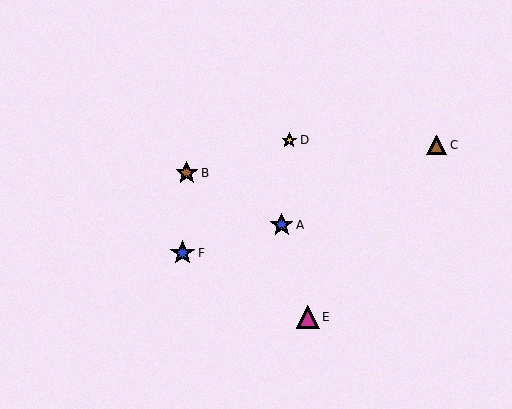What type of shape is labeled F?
Shape F is a blue star.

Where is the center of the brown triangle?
The center of the brown triangle is at (437, 145).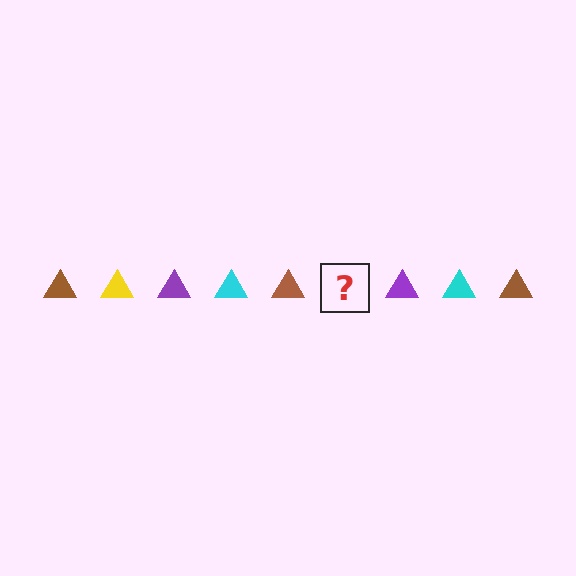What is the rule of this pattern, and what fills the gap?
The rule is that the pattern cycles through brown, yellow, purple, cyan triangles. The gap should be filled with a yellow triangle.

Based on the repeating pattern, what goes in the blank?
The blank should be a yellow triangle.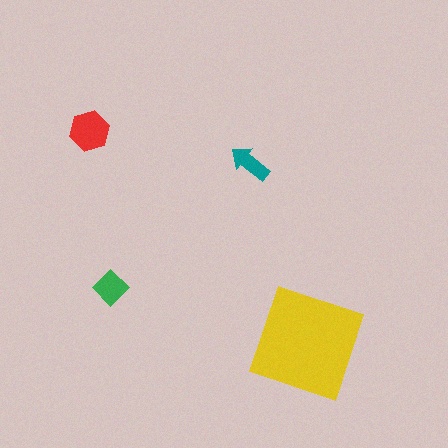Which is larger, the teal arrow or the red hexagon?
The red hexagon.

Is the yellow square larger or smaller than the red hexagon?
Larger.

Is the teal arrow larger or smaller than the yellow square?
Smaller.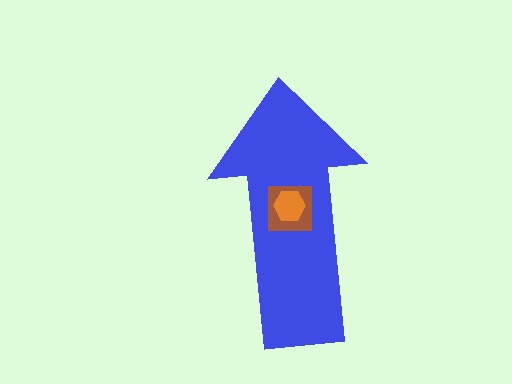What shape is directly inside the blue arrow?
The brown square.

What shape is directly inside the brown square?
The orange hexagon.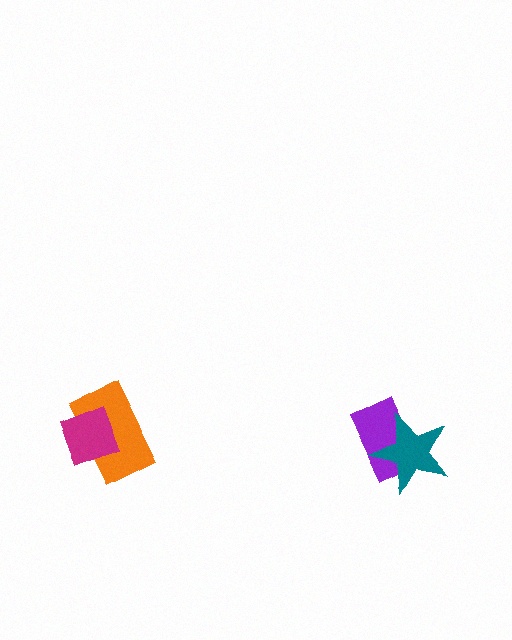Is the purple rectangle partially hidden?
Yes, it is partially covered by another shape.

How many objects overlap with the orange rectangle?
1 object overlaps with the orange rectangle.